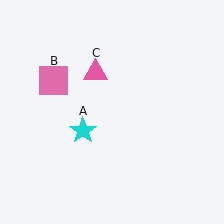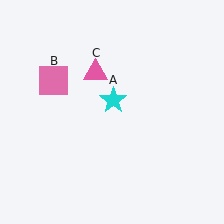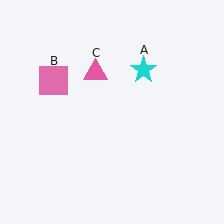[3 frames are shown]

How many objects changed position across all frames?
1 object changed position: cyan star (object A).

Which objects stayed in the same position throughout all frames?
Pink square (object B) and pink triangle (object C) remained stationary.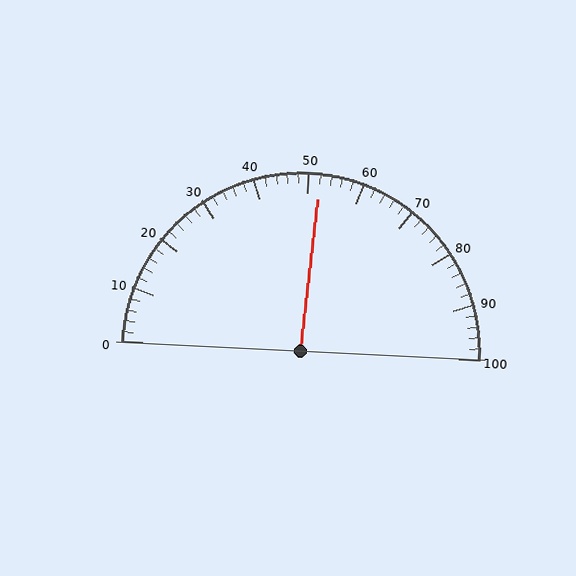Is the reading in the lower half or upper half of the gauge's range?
The reading is in the upper half of the range (0 to 100).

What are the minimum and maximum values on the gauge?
The gauge ranges from 0 to 100.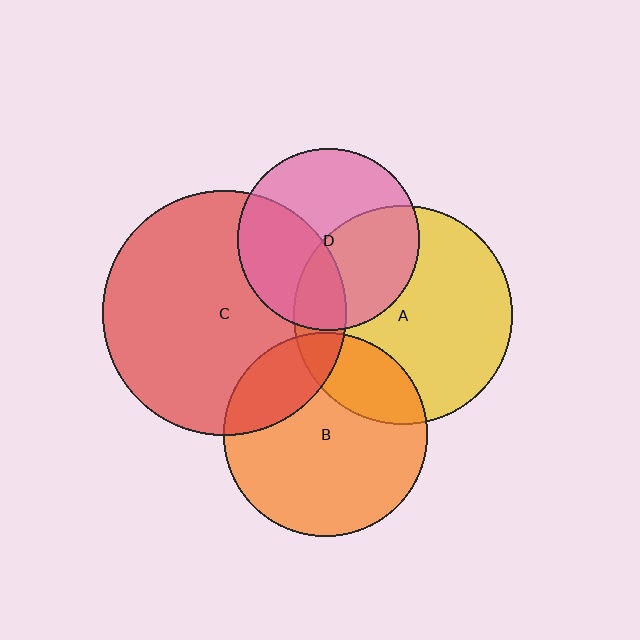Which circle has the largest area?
Circle C (red).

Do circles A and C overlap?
Yes.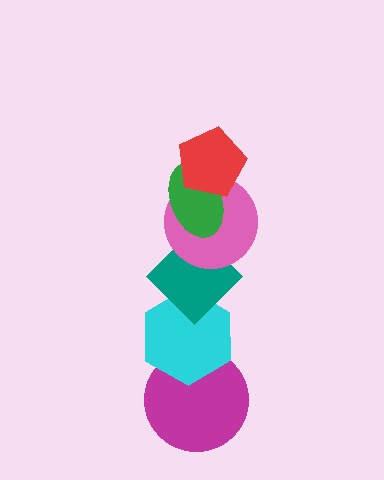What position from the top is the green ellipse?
The green ellipse is 2nd from the top.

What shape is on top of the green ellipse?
The red pentagon is on top of the green ellipse.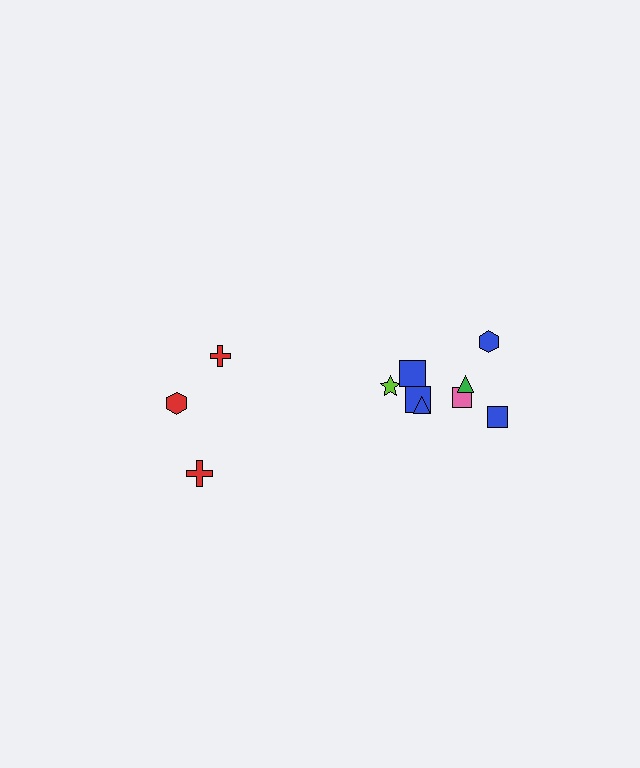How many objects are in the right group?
There are 8 objects.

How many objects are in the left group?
There are 3 objects.